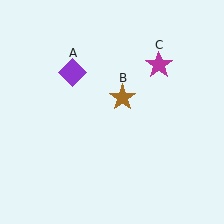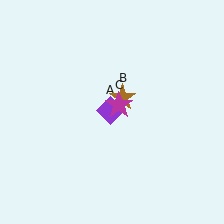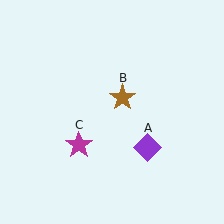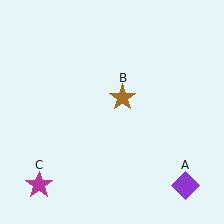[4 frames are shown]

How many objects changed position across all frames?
2 objects changed position: purple diamond (object A), magenta star (object C).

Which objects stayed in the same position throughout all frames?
Brown star (object B) remained stationary.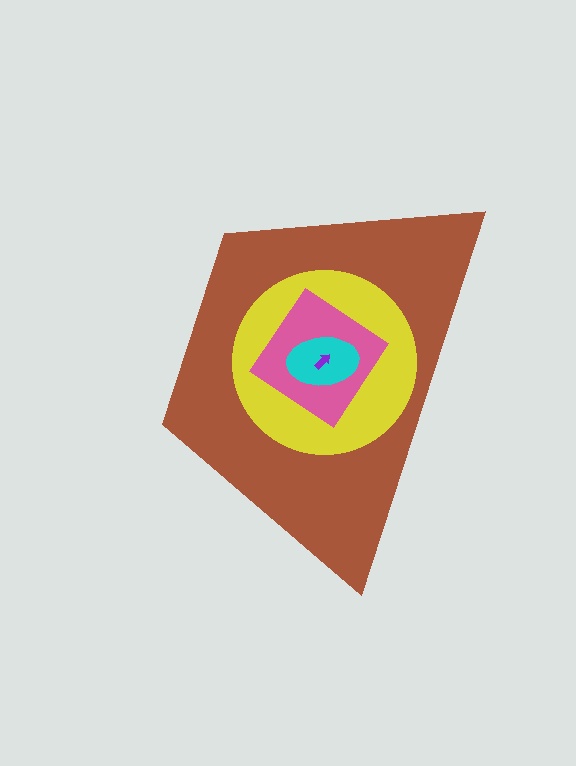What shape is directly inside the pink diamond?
The cyan ellipse.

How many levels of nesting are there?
5.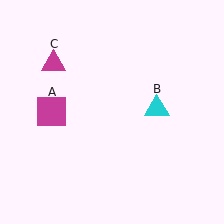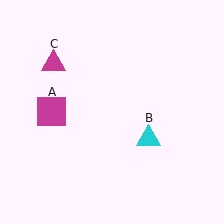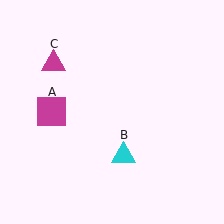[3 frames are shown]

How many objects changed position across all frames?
1 object changed position: cyan triangle (object B).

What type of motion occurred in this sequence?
The cyan triangle (object B) rotated clockwise around the center of the scene.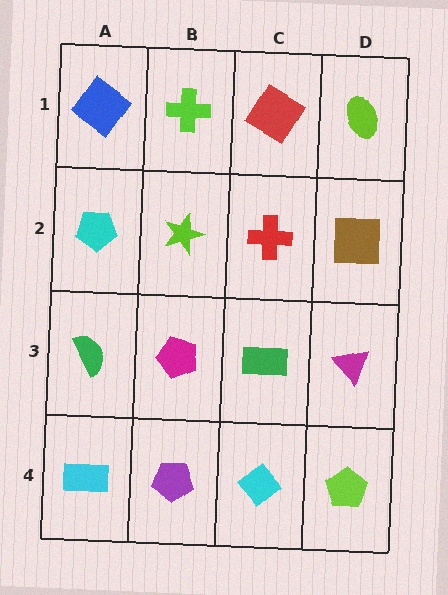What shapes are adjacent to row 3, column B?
A lime star (row 2, column B), a purple pentagon (row 4, column B), a green semicircle (row 3, column A), a green rectangle (row 3, column C).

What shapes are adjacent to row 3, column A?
A cyan pentagon (row 2, column A), a cyan rectangle (row 4, column A), a magenta pentagon (row 3, column B).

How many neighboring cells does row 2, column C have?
4.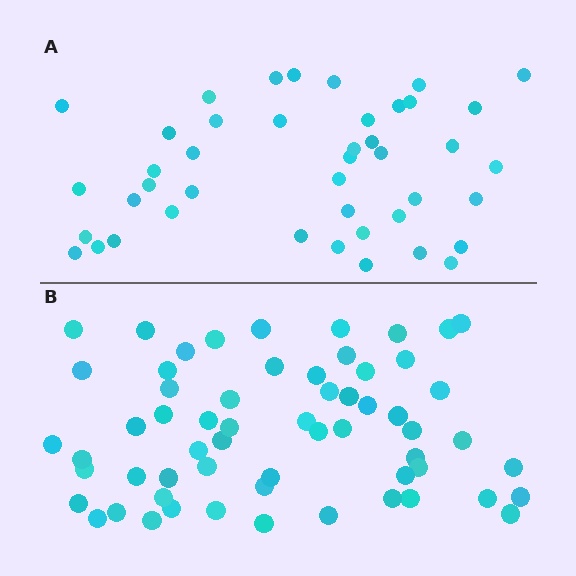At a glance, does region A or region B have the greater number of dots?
Region B (the bottom region) has more dots.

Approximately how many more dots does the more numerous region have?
Region B has approximately 15 more dots than region A.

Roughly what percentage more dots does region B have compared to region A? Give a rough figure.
About 40% more.